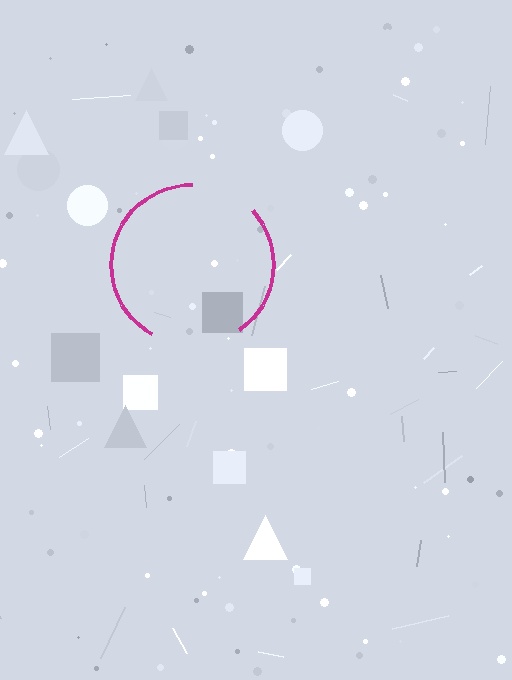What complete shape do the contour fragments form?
The contour fragments form a circle.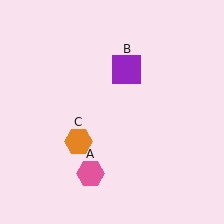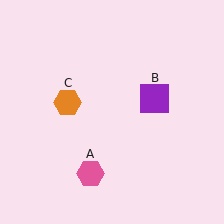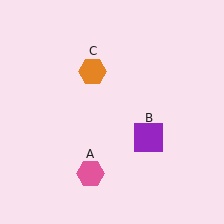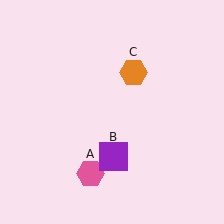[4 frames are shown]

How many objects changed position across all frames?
2 objects changed position: purple square (object B), orange hexagon (object C).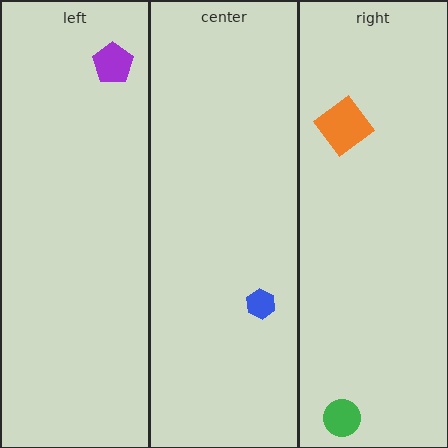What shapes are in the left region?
The purple pentagon.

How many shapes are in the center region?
1.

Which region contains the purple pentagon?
The left region.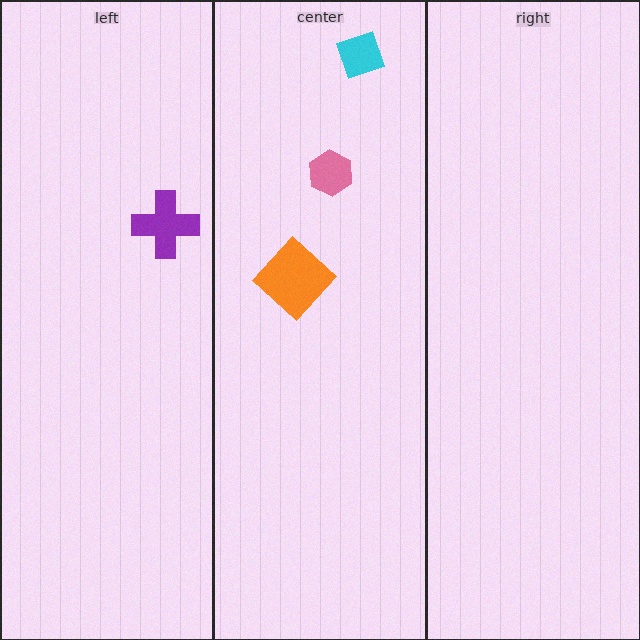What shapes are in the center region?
The cyan diamond, the pink hexagon, the orange diamond.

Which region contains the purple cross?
The left region.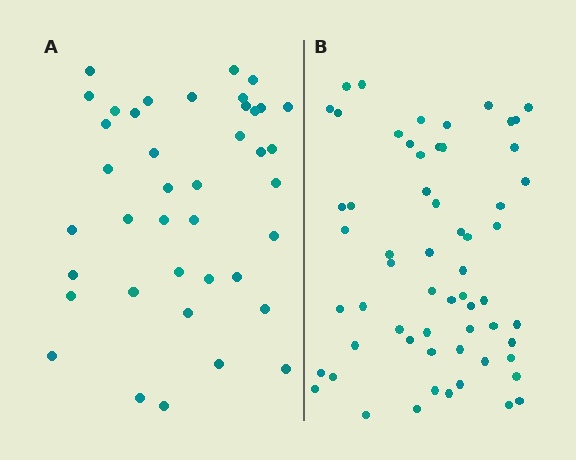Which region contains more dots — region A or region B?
Region B (the right region) has more dots.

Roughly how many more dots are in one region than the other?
Region B has approximately 20 more dots than region A.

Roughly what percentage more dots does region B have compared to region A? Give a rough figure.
About 50% more.